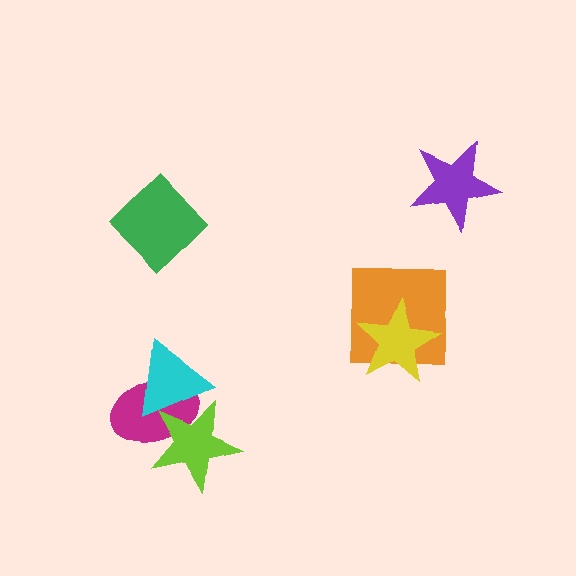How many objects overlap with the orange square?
1 object overlaps with the orange square.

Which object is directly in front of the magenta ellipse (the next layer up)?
The lime star is directly in front of the magenta ellipse.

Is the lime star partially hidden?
Yes, it is partially covered by another shape.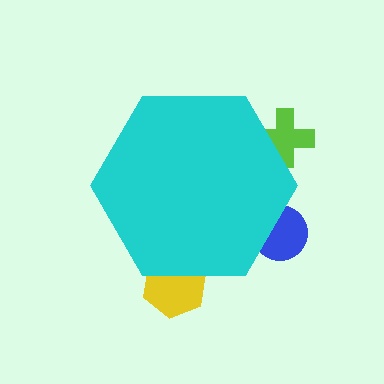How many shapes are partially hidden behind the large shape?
3 shapes are partially hidden.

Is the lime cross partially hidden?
Yes, the lime cross is partially hidden behind the cyan hexagon.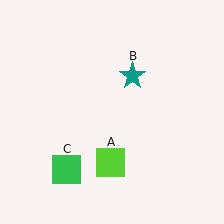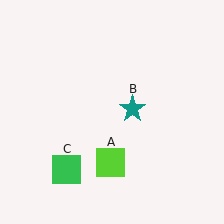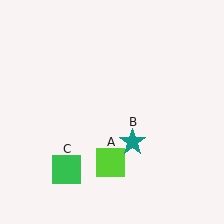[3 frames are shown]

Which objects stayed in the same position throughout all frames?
Lime square (object A) and green square (object C) remained stationary.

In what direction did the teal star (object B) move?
The teal star (object B) moved down.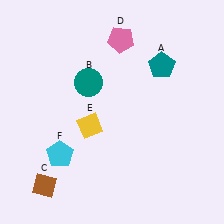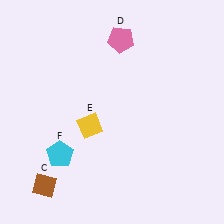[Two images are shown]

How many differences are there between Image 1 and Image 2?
There are 2 differences between the two images.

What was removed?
The teal circle (B), the teal pentagon (A) were removed in Image 2.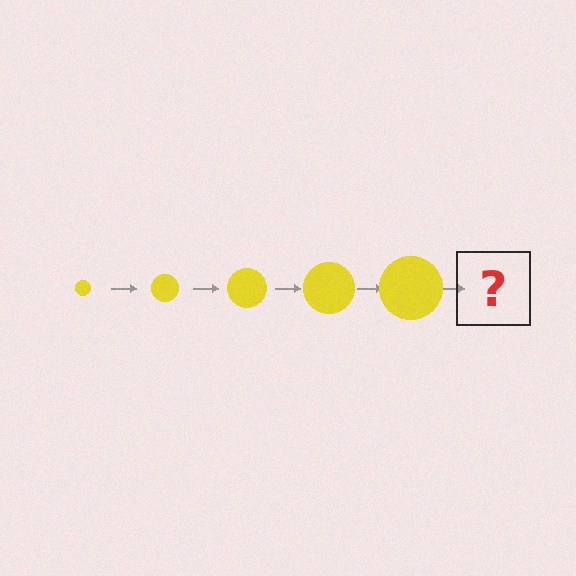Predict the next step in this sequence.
The next step is a yellow circle, larger than the previous one.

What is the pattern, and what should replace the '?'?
The pattern is that the circle gets progressively larger each step. The '?' should be a yellow circle, larger than the previous one.